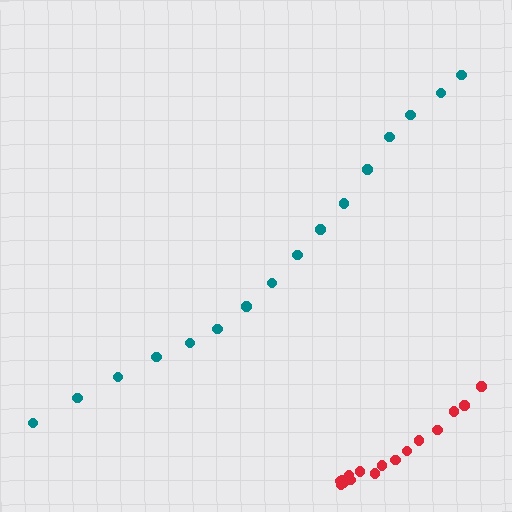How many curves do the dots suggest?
There are 2 distinct paths.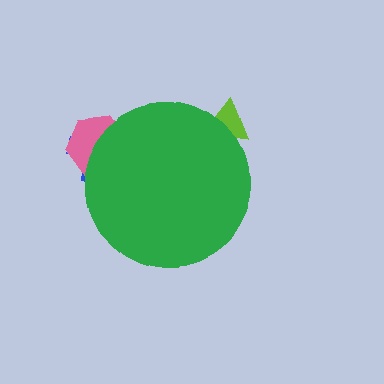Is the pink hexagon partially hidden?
Yes, the pink hexagon is partially hidden behind the green circle.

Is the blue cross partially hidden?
Yes, the blue cross is partially hidden behind the green circle.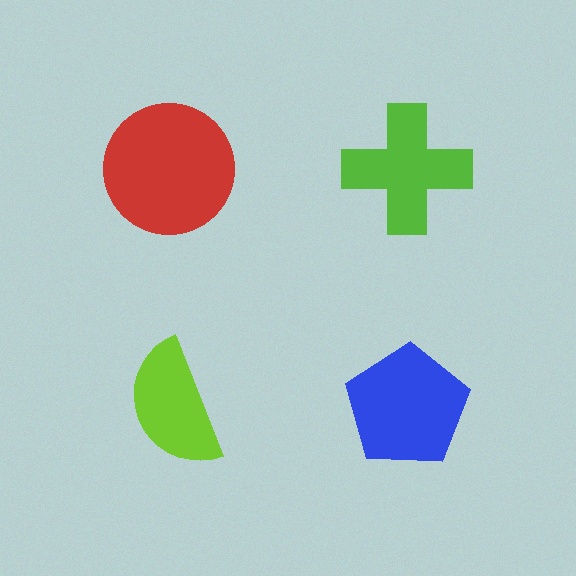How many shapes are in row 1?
2 shapes.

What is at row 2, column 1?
A lime semicircle.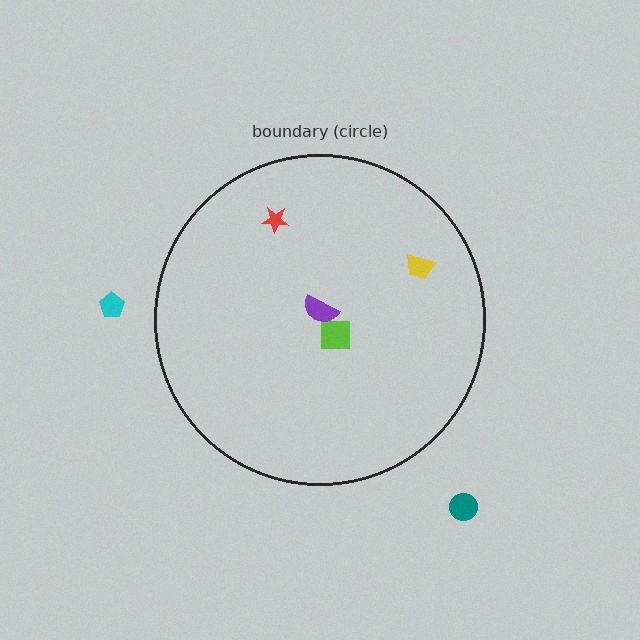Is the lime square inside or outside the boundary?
Inside.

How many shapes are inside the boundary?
4 inside, 2 outside.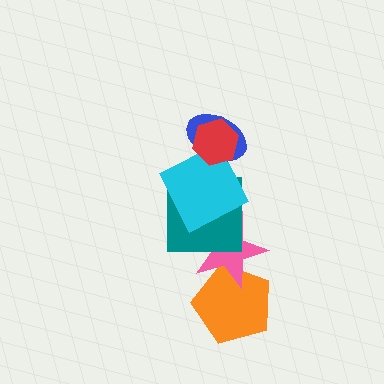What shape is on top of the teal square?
The cyan square is on top of the teal square.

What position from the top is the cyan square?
The cyan square is 3rd from the top.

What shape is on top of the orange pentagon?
The pink star is on top of the orange pentagon.